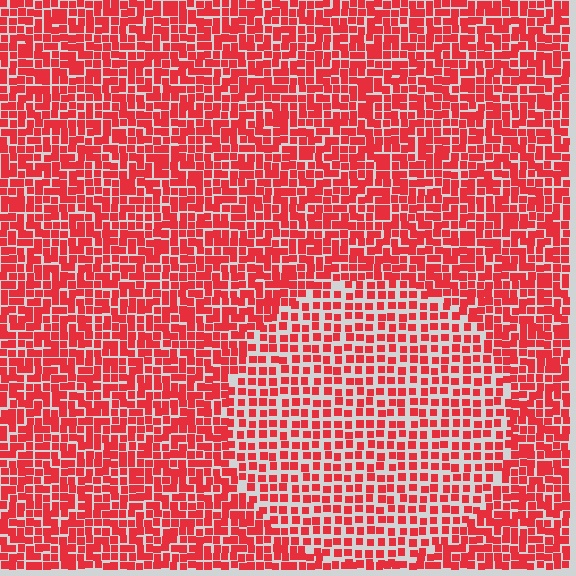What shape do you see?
I see a circle.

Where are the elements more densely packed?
The elements are more densely packed outside the circle boundary.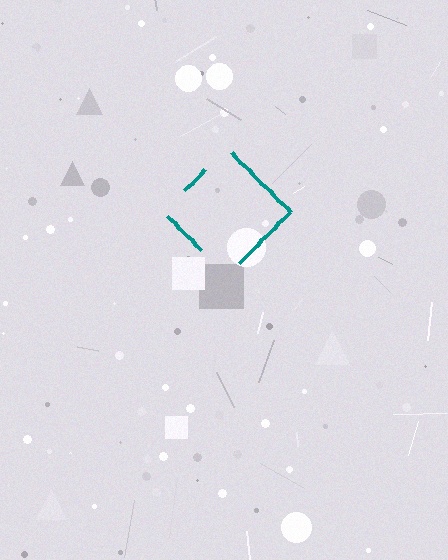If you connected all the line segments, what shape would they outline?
They would outline a diamond.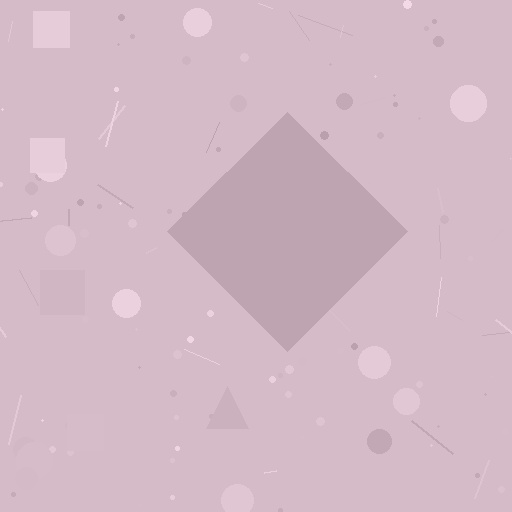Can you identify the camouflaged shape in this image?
The camouflaged shape is a diamond.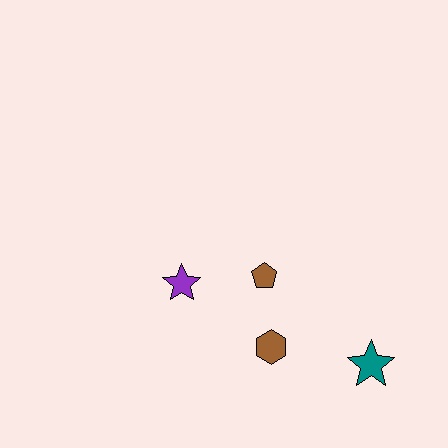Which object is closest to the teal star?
The brown hexagon is closest to the teal star.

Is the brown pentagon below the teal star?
No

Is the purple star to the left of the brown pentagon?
Yes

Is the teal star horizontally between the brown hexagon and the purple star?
No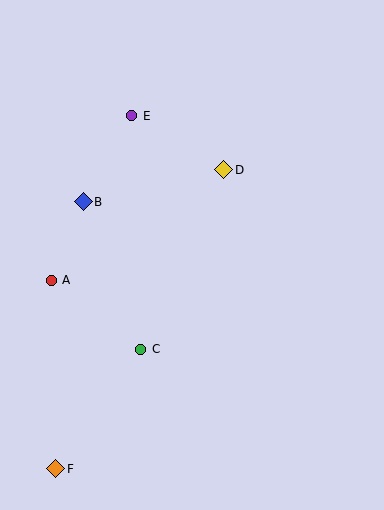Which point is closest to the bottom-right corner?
Point C is closest to the bottom-right corner.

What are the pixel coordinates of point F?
Point F is at (56, 469).